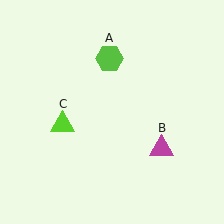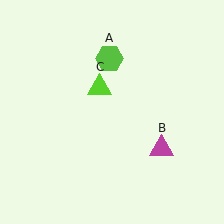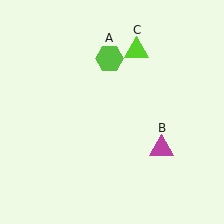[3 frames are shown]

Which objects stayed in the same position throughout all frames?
Lime hexagon (object A) and magenta triangle (object B) remained stationary.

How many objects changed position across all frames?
1 object changed position: lime triangle (object C).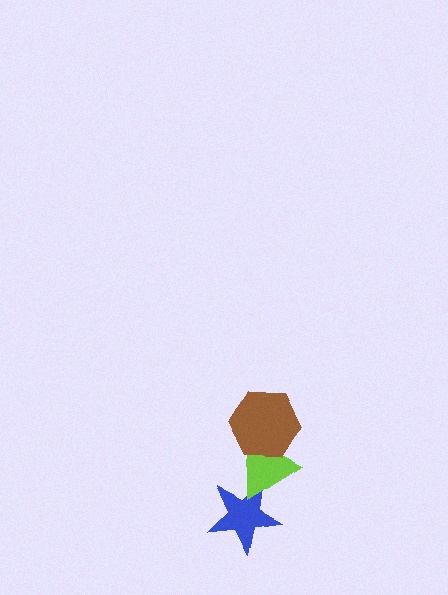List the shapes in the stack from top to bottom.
From top to bottom: the brown hexagon, the lime triangle, the blue star.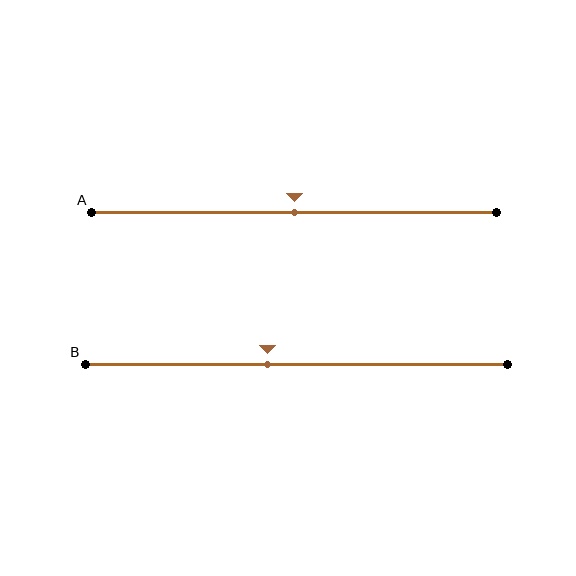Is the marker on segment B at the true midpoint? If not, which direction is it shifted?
No, the marker on segment B is shifted to the left by about 7% of the segment length.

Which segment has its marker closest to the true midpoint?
Segment A has its marker closest to the true midpoint.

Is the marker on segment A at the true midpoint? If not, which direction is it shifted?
Yes, the marker on segment A is at the true midpoint.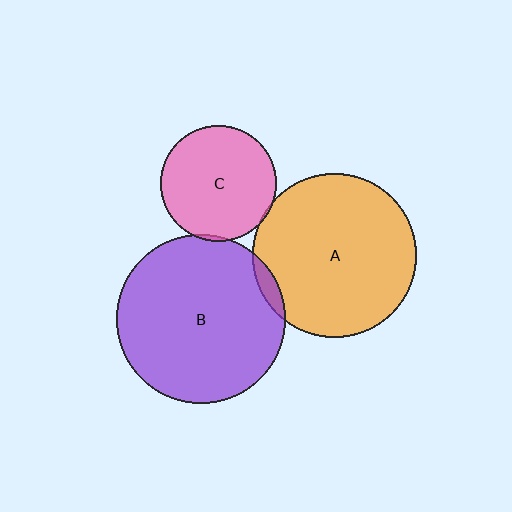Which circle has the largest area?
Circle B (purple).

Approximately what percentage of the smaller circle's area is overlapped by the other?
Approximately 5%.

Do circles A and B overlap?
Yes.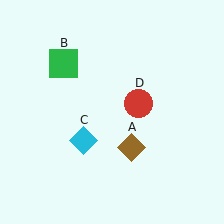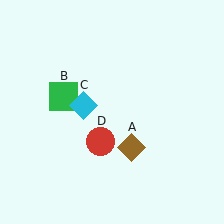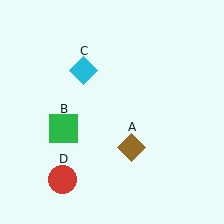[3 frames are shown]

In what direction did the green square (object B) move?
The green square (object B) moved down.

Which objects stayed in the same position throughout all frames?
Brown diamond (object A) remained stationary.